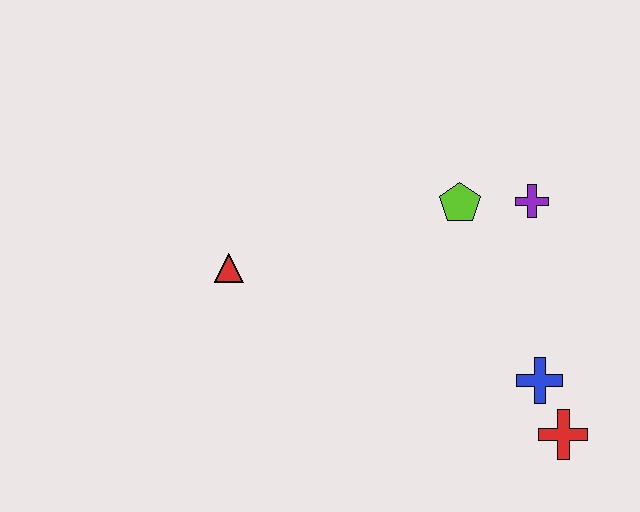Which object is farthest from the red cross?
The red triangle is farthest from the red cross.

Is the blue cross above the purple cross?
No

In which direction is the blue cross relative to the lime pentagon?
The blue cross is below the lime pentagon.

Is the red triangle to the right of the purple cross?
No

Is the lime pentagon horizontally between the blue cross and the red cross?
No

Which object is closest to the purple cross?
The lime pentagon is closest to the purple cross.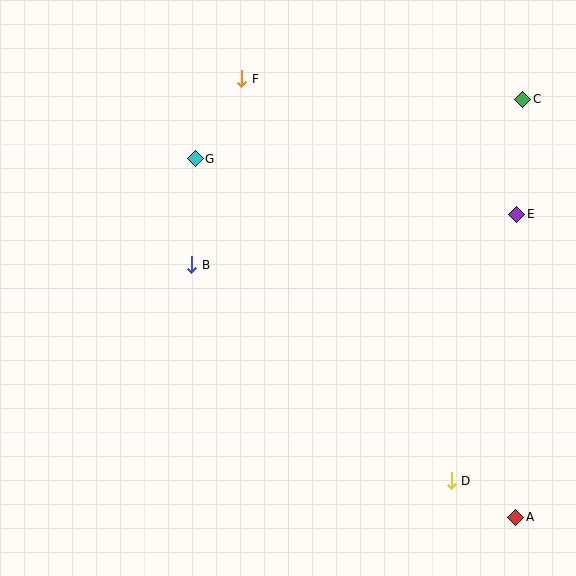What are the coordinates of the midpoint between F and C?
The midpoint between F and C is at (382, 89).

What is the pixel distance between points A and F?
The distance between A and F is 517 pixels.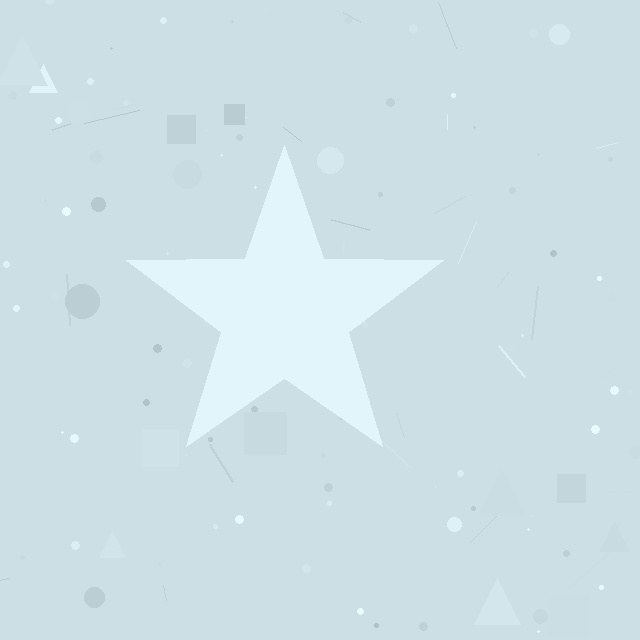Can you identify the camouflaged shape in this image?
The camouflaged shape is a star.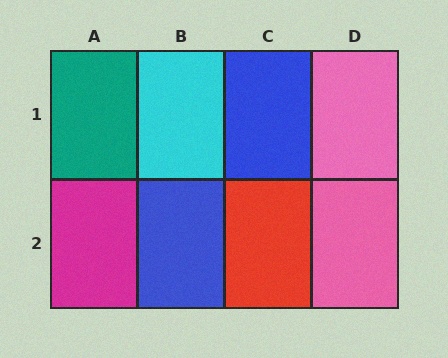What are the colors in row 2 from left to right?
Magenta, blue, red, pink.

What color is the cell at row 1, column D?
Pink.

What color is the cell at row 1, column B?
Cyan.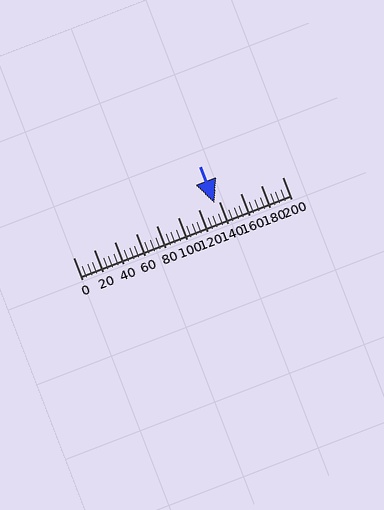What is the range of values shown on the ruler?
The ruler shows values from 0 to 200.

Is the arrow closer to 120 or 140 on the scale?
The arrow is closer to 140.